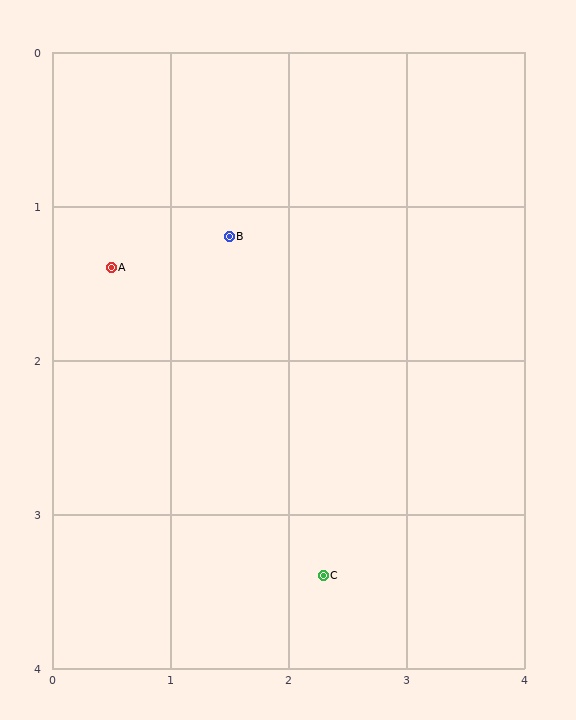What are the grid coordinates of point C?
Point C is at approximately (2.3, 3.4).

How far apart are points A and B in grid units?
Points A and B are about 1.0 grid units apart.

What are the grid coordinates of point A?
Point A is at approximately (0.5, 1.4).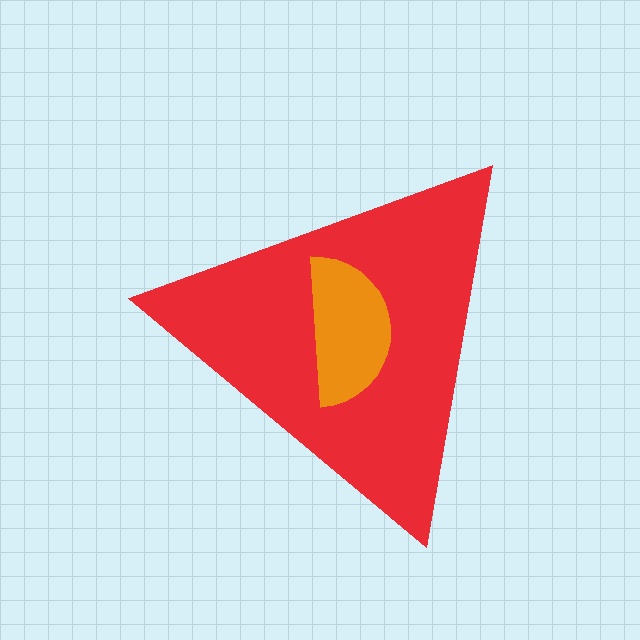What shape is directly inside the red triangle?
The orange semicircle.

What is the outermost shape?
The red triangle.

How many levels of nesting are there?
2.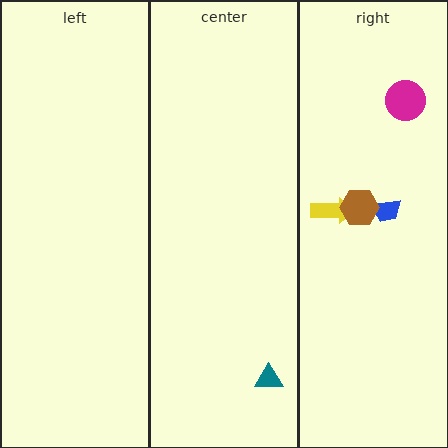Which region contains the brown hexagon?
The right region.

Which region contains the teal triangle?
The center region.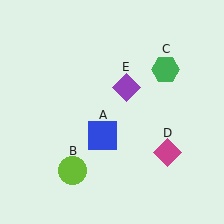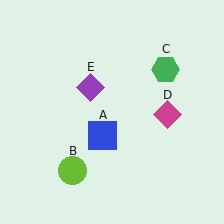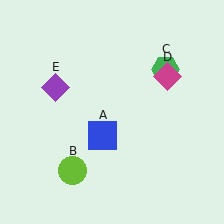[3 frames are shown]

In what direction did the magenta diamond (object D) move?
The magenta diamond (object D) moved up.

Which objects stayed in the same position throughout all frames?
Blue square (object A) and lime circle (object B) and green hexagon (object C) remained stationary.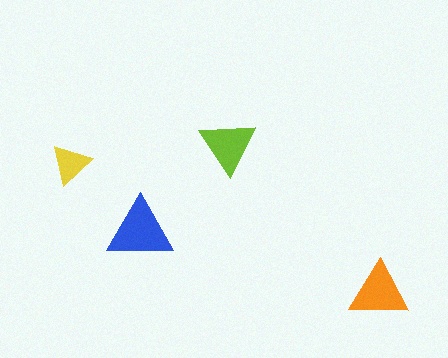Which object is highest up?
The lime triangle is topmost.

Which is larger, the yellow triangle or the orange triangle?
The orange one.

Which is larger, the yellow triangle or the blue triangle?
The blue one.